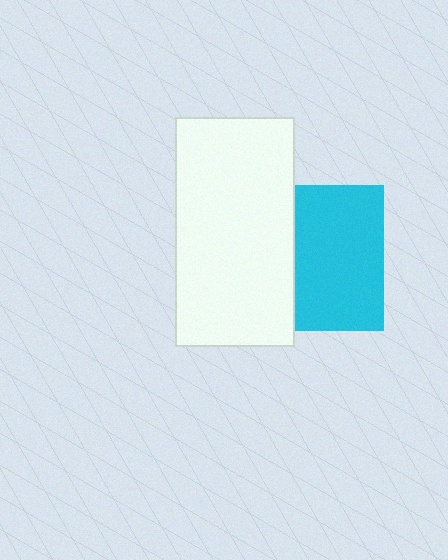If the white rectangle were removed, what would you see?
You would see the complete cyan square.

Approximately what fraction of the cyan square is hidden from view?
Roughly 40% of the cyan square is hidden behind the white rectangle.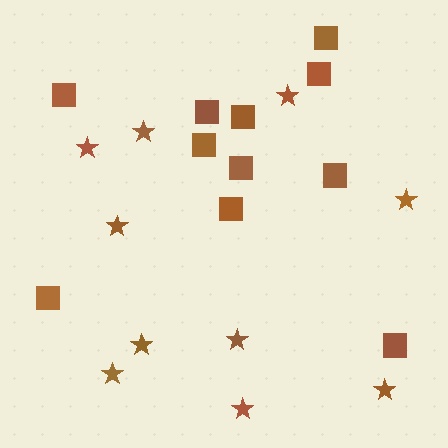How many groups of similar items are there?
There are 2 groups: one group of squares (11) and one group of stars (10).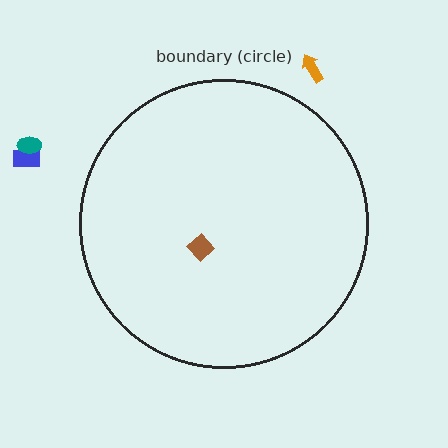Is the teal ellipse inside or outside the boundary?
Outside.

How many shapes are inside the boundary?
1 inside, 3 outside.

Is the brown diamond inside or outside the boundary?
Inside.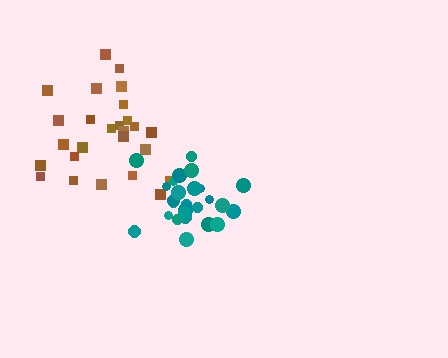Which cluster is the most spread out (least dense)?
Brown.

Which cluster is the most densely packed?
Teal.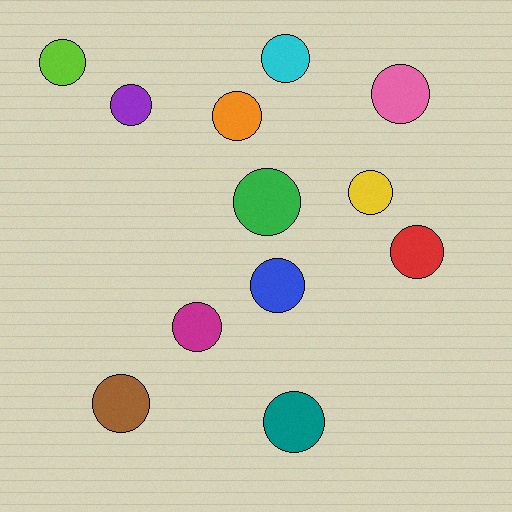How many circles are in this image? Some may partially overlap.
There are 12 circles.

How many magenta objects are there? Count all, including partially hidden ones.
There is 1 magenta object.